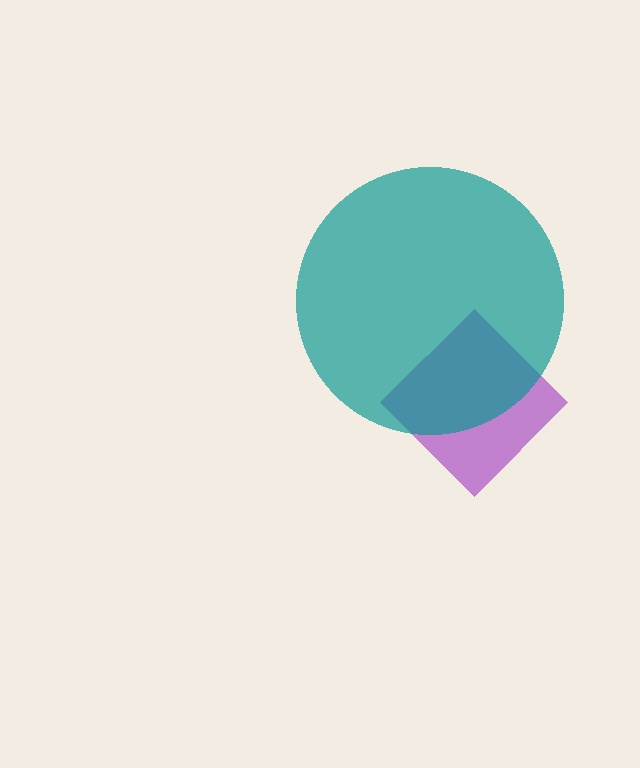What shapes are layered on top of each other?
The layered shapes are: a purple diamond, a teal circle.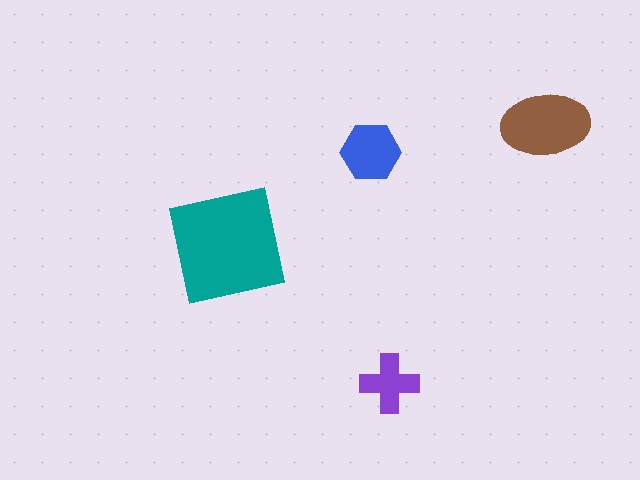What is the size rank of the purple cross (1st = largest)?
4th.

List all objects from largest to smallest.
The teal square, the brown ellipse, the blue hexagon, the purple cross.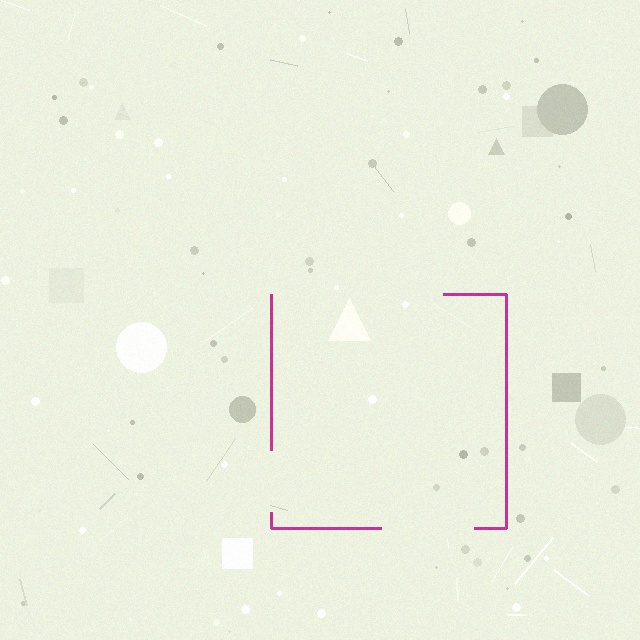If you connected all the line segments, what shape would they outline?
They would outline a square.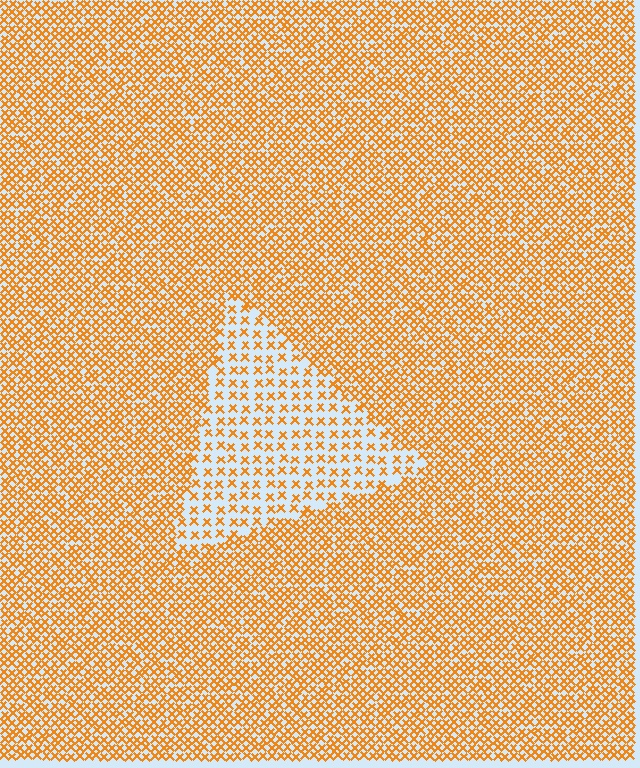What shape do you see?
I see a triangle.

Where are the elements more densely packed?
The elements are more densely packed outside the triangle boundary.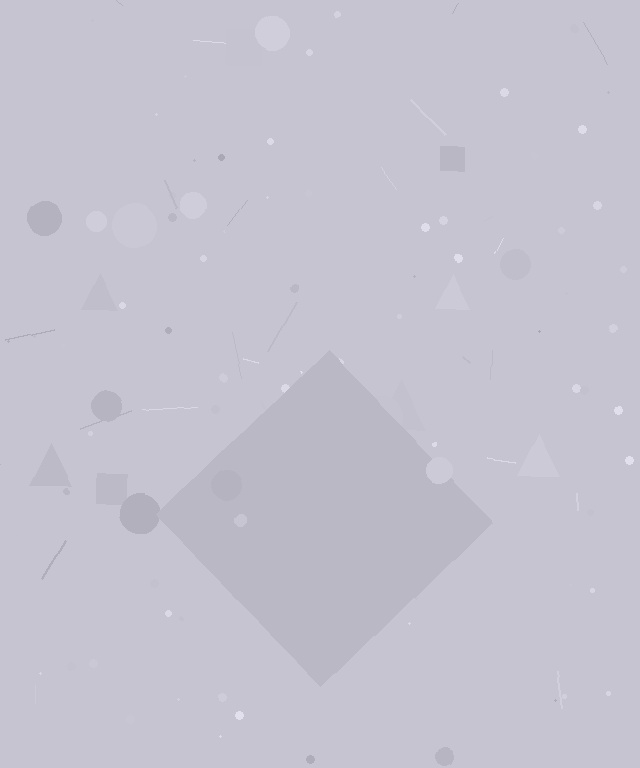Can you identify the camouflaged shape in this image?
The camouflaged shape is a diamond.